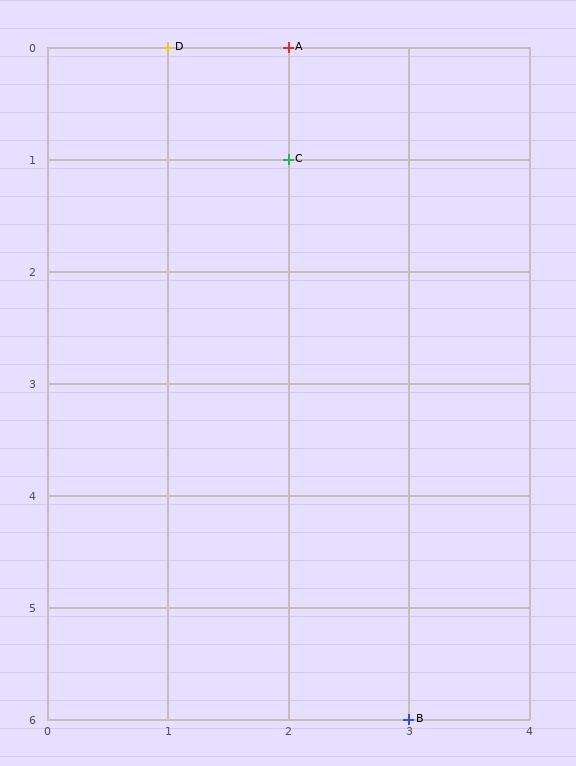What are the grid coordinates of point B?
Point B is at grid coordinates (3, 6).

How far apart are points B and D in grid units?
Points B and D are 2 columns and 6 rows apart (about 6.3 grid units diagonally).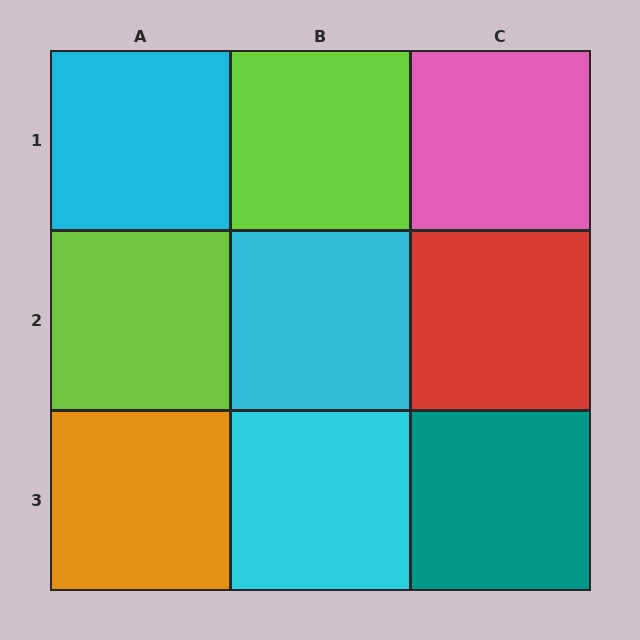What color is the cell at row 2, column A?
Lime.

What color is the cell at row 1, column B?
Lime.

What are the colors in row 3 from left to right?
Orange, cyan, teal.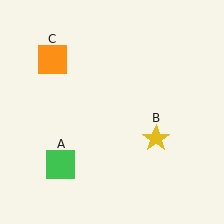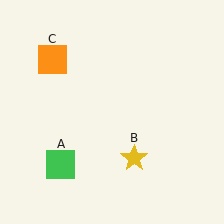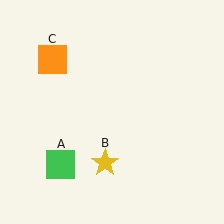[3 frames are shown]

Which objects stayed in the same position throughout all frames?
Green square (object A) and orange square (object C) remained stationary.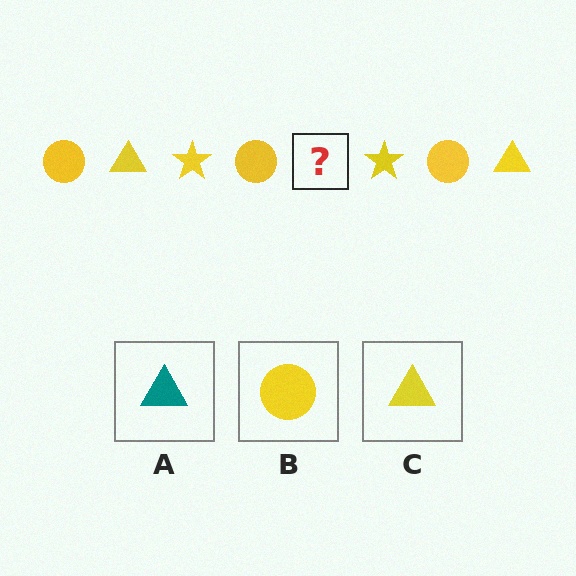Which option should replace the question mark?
Option C.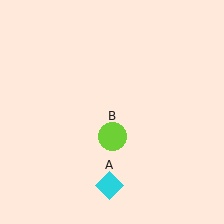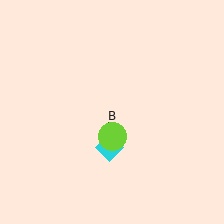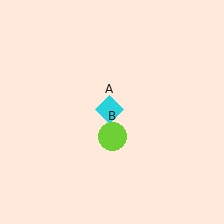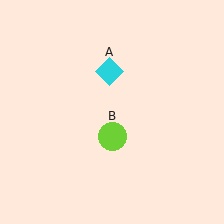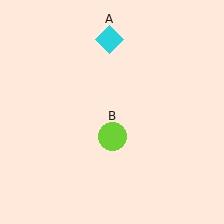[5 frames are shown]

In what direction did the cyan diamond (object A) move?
The cyan diamond (object A) moved up.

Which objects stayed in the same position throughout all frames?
Lime circle (object B) remained stationary.